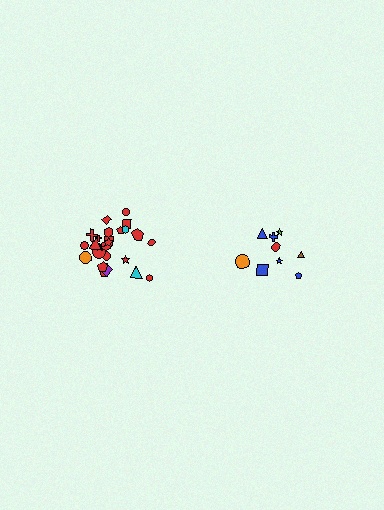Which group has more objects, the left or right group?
The left group.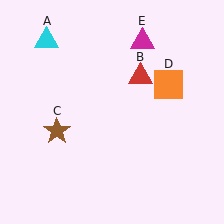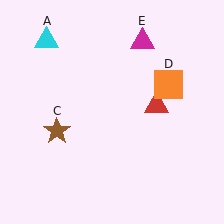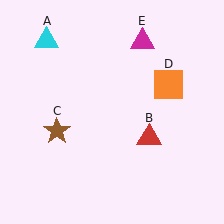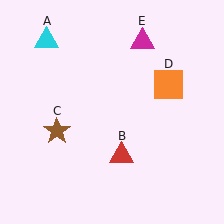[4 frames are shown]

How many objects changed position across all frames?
1 object changed position: red triangle (object B).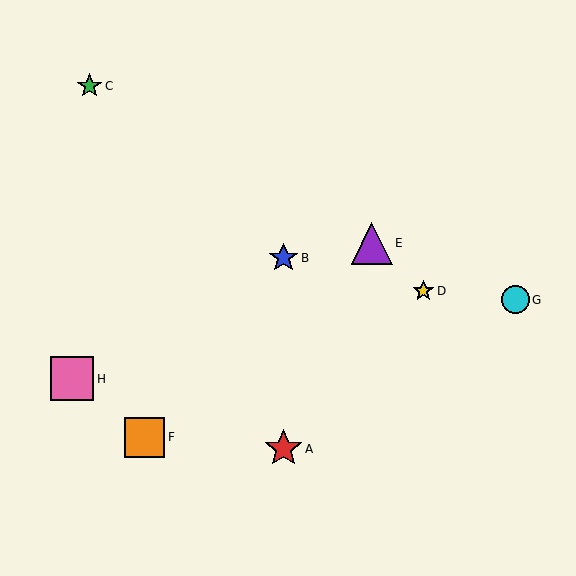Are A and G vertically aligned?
No, A is at x≈284 and G is at x≈515.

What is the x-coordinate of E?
Object E is at x≈372.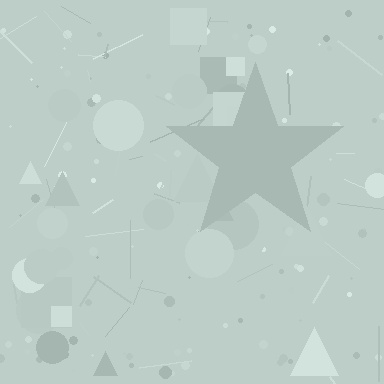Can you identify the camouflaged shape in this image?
The camouflaged shape is a star.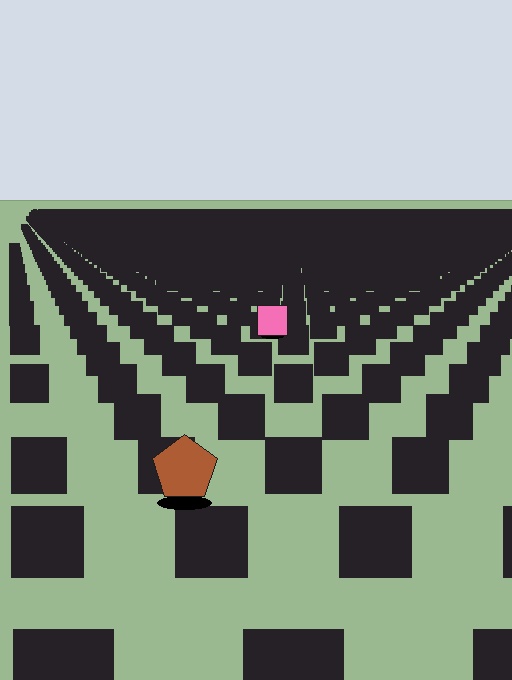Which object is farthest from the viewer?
The pink square is farthest from the viewer. It appears smaller and the ground texture around it is denser.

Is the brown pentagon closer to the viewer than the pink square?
Yes. The brown pentagon is closer — you can tell from the texture gradient: the ground texture is coarser near it.